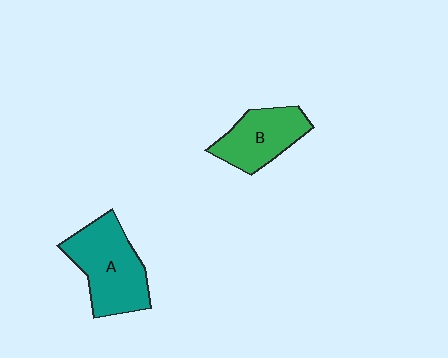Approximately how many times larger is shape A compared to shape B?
Approximately 1.4 times.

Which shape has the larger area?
Shape A (teal).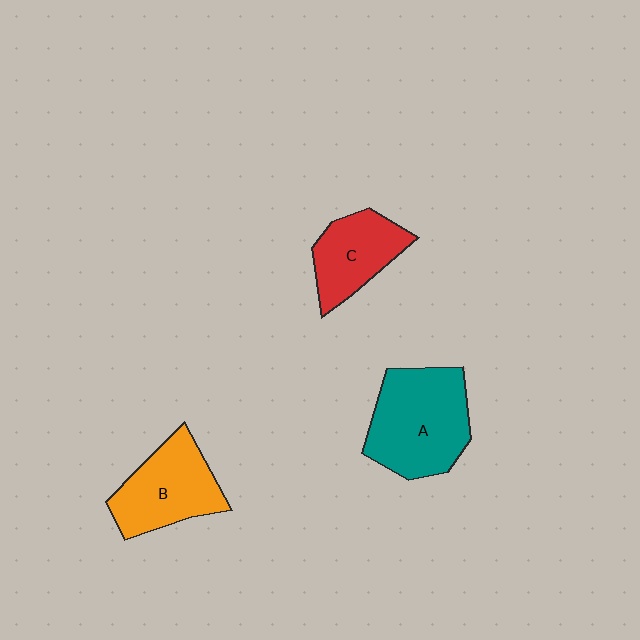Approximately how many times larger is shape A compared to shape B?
Approximately 1.3 times.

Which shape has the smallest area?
Shape C (red).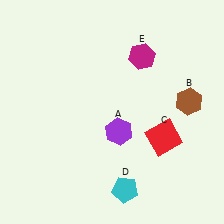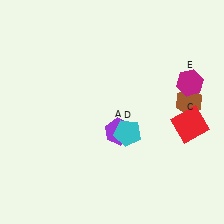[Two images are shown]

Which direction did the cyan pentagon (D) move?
The cyan pentagon (D) moved up.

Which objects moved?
The objects that moved are: the red square (C), the cyan pentagon (D), the magenta hexagon (E).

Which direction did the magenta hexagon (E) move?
The magenta hexagon (E) moved right.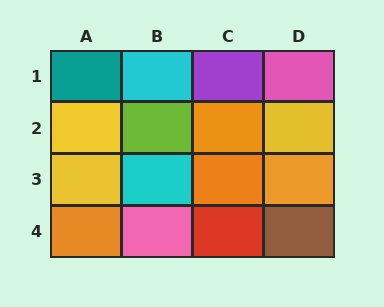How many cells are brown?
1 cell is brown.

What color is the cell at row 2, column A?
Yellow.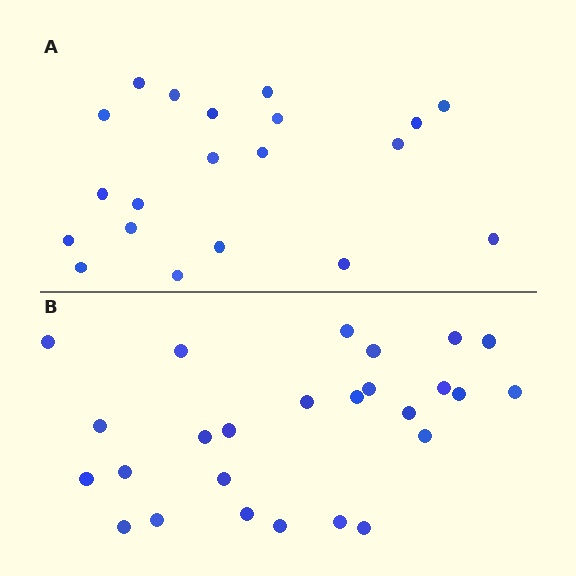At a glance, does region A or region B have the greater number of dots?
Region B (the bottom region) has more dots.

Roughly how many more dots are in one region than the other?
Region B has about 6 more dots than region A.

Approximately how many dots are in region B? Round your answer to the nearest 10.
About 30 dots. (The exact count is 26, which rounds to 30.)